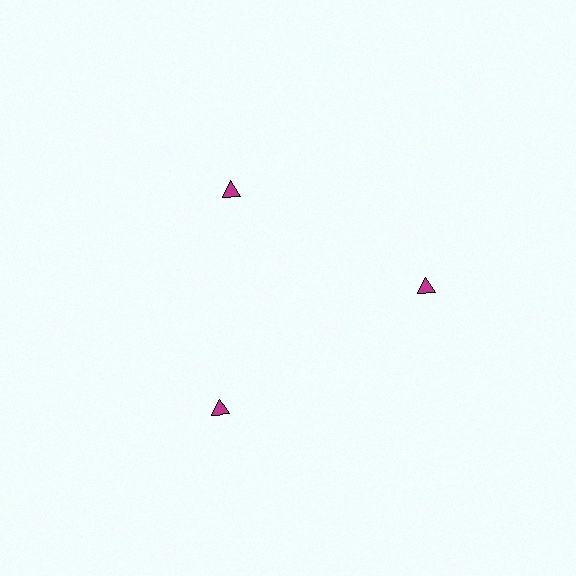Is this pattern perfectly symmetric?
No. The 3 magenta triangles are arranged in a ring, but one element near the 11 o'clock position is pulled inward toward the center, breaking the 3-fold rotational symmetry.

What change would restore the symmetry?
The symmetry would be restored by moving it outward, back onto the ring so that all 3 triangles sit at equal angles and equal distance from the center.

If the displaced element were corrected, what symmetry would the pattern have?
It would have 3-fold rotational symmetry — the pattern would map onto itself every 120 degrees.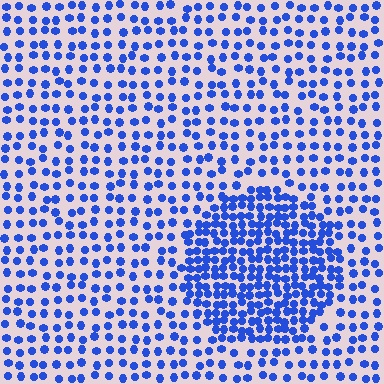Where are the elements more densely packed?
The elements are more densely packed inside the circle boundary.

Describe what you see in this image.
The image contains small blue elements arranged at two different densities. A circle-shaped region is visible where the elements are more densely packed than the surrounding area.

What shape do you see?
I see a circle.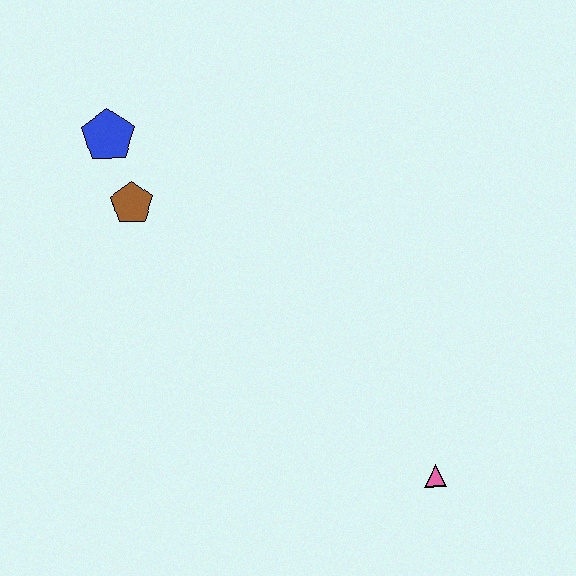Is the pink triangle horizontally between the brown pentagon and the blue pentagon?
No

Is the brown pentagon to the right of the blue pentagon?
Yes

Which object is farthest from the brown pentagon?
The pink triangle is farthest from the brown pentagon.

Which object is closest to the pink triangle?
The brown pentagon is closest to the pink triangle.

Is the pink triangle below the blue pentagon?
Yes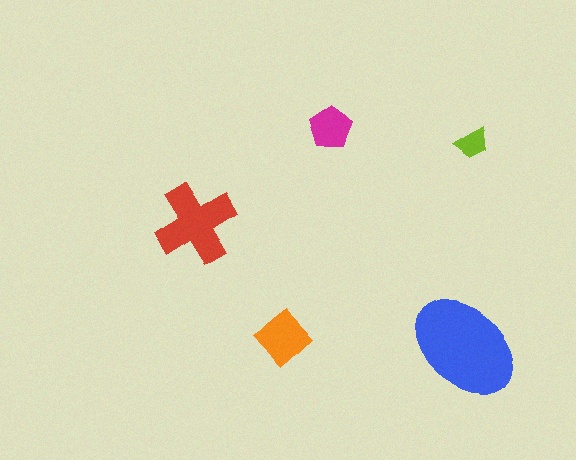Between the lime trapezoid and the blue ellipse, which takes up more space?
The blue ellipse.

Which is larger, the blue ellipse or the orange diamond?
The blue ellipse.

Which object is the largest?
The blue ellipse.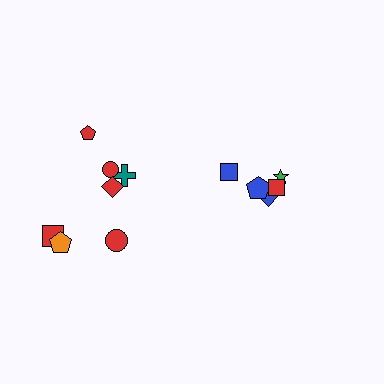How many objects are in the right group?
There are 5 objects.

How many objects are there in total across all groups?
There are 12 objects.